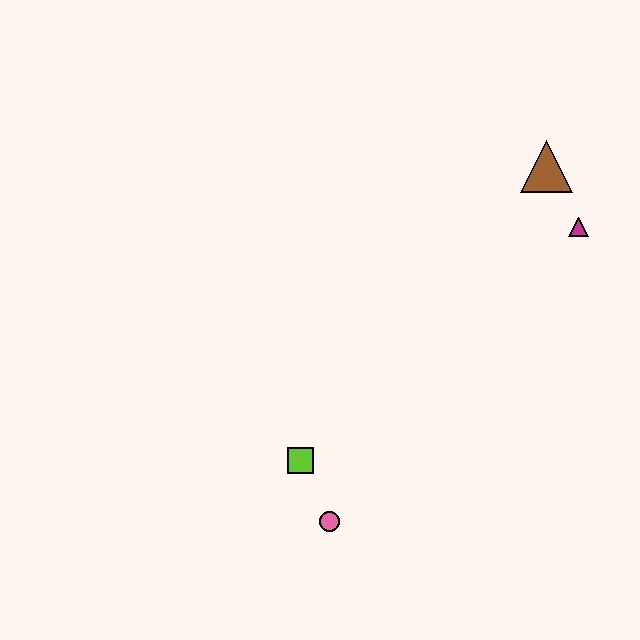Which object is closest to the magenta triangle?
The brown triangle is closest to the magenta triangle.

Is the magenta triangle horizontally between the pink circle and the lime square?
No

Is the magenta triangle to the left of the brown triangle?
No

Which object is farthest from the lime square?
The brown triangle is farthest from the lime square.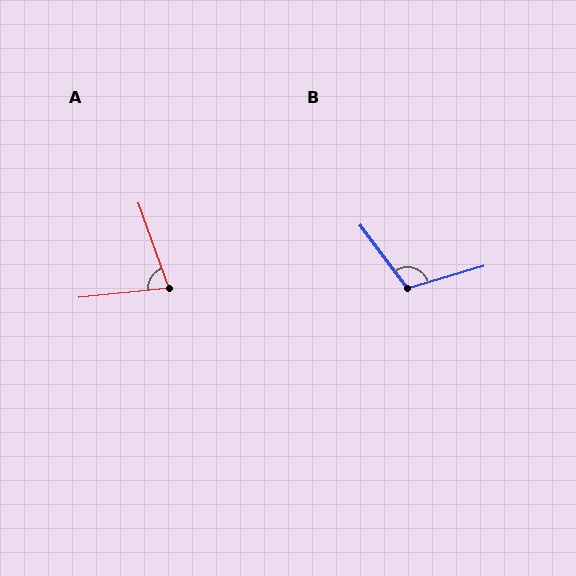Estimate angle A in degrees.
Approximately 77 degrees.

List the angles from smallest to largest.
A (77°), B (111°).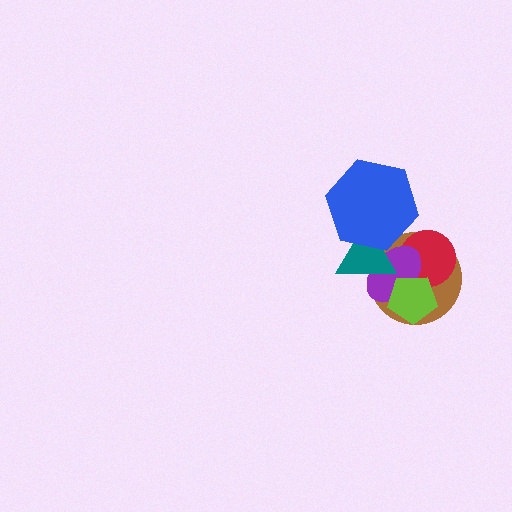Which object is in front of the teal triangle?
The blue hexagon is in front of the teal triangle.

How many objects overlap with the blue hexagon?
1 object overlaps with the blue hexagon.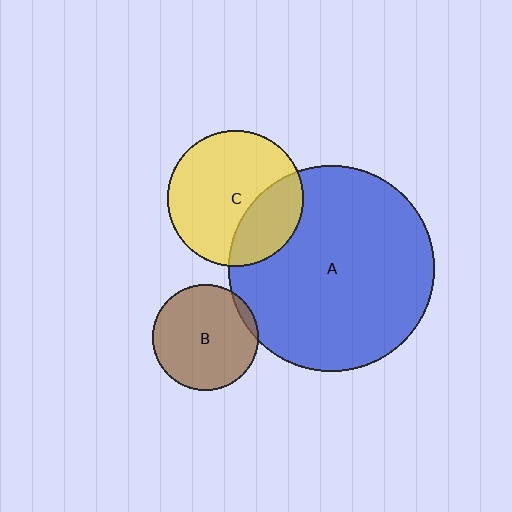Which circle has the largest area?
Circle A (blue).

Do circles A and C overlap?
Yes.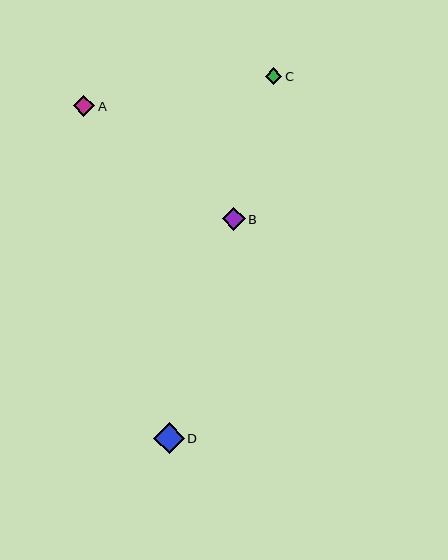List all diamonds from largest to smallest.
From largest to smallest: D, B, A, C.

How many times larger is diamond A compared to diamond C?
Diamond A is approximately 1.3 times the size of diamond C.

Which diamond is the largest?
Diamond D is the largest with a size of approximately 30 pixels.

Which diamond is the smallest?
Diamond C is the smallest with a size of approximately 17 pixels.